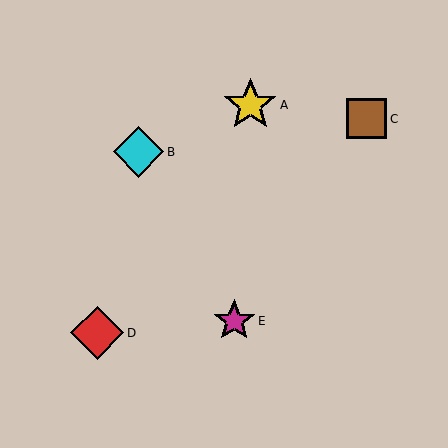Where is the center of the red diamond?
The center of the red diamond is at (97, 333).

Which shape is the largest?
The yellow star (labeled A) is the largest.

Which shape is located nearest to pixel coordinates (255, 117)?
The yellow star (labeled A) at (250, 105) is nearest to that location.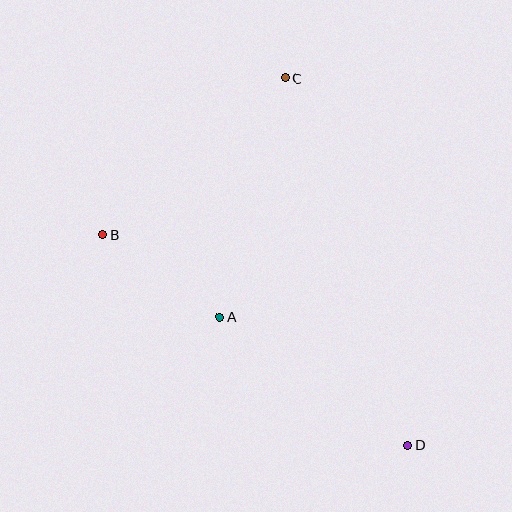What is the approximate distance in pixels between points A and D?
The distance between A and D is approximately 227 pixels.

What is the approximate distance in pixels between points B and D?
The distance between B and D is approximately 369 pixels.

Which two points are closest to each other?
Points A and B are closest to each other.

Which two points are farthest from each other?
Points C and D are farthest from each other.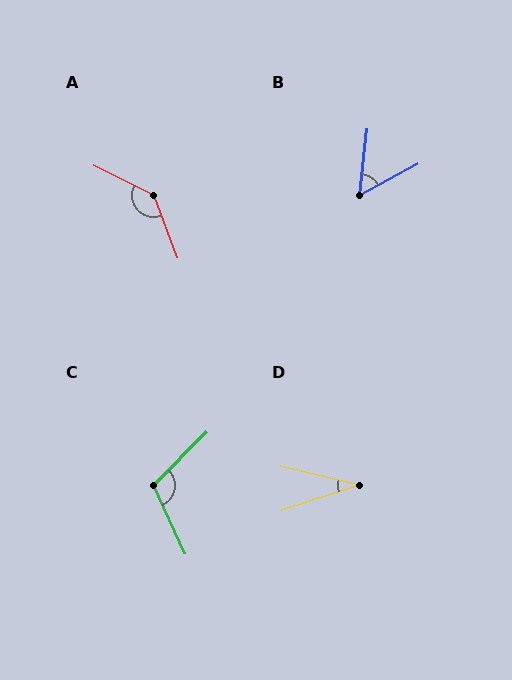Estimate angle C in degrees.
Approximately 111 degrees.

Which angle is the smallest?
D, at approximately 31 degrees.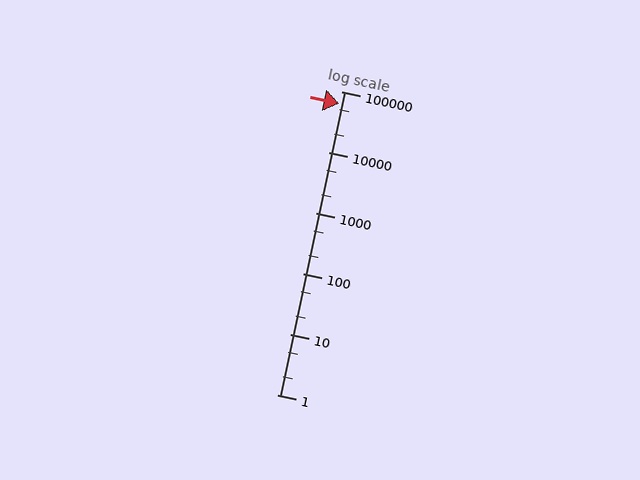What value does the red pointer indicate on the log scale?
The pointer indicates approximately 64000.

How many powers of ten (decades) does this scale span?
The scale spans 5 decades, from 1 to 100000.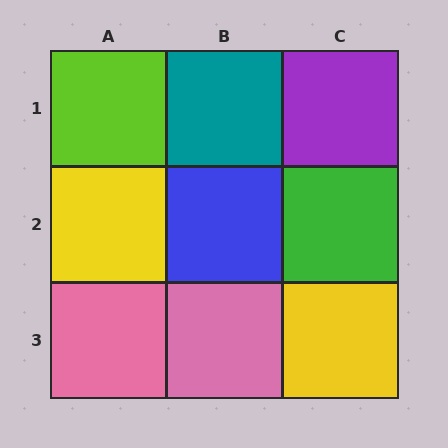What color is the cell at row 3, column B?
Pink.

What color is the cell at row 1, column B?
Teal.